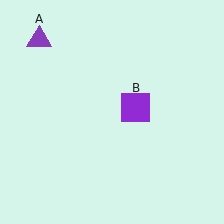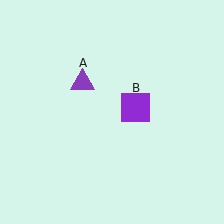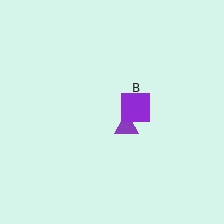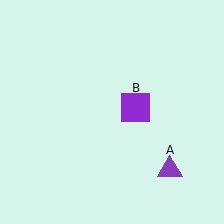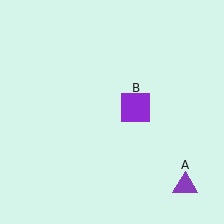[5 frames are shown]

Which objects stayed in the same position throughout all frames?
Purple square (object B) remained stationary.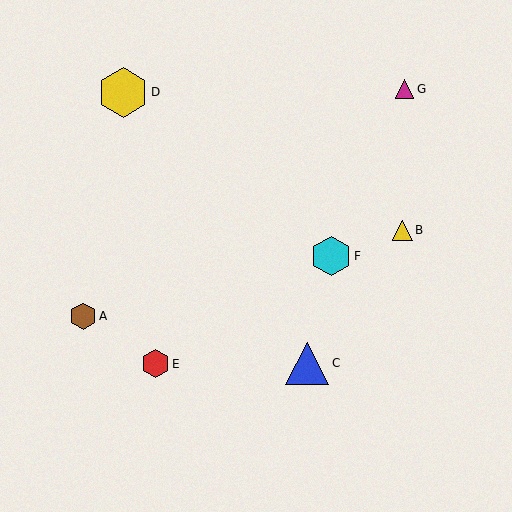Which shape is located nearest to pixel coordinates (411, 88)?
The magenta triangle (labeled G) at (404, 89) is nearest to that location.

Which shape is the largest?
The yellow hexagon (labeled D) is the largest.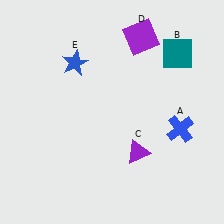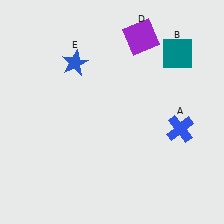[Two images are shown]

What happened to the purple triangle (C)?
The purple triangle (C) was removed in Image 2. It was in the bottom-right area of Image 1.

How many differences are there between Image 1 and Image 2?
There is 1 difference between the two images.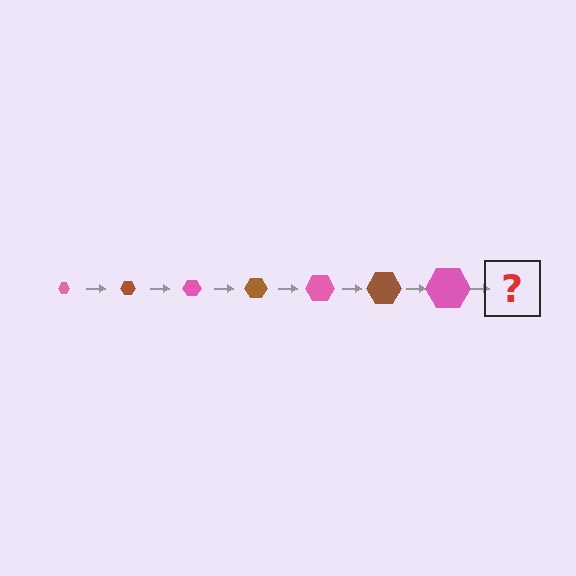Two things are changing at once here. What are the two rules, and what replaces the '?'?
The two rules are that the hexagon grows larger each step and the color cycles through pink and brown. The '?' should be a brown hexagon, larger than the previous one.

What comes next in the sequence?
The next element should be a brown hexagon, larger than the previous one.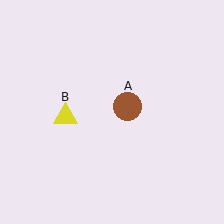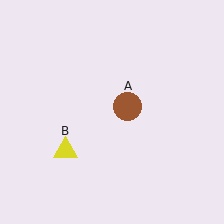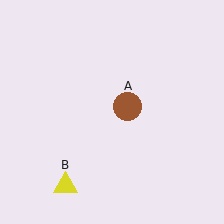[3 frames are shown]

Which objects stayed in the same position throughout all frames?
Brown circle (object A) remained stationary.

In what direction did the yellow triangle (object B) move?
The yellow triangle (object B) moved down.